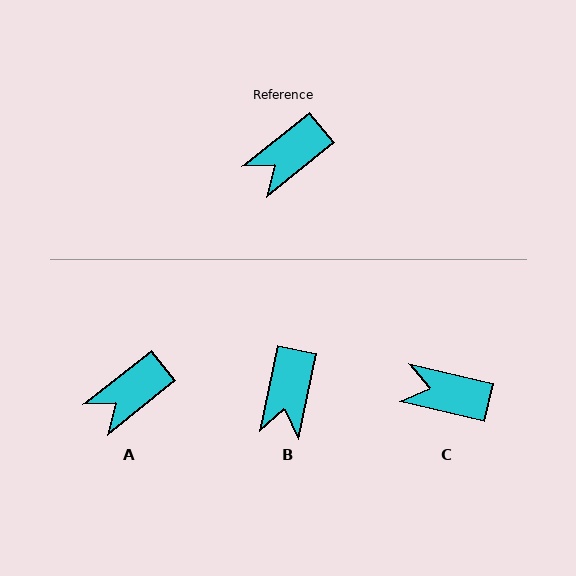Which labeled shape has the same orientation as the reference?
A.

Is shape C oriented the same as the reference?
No, it is off by about 52 degrees.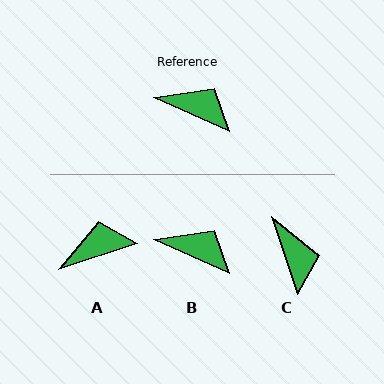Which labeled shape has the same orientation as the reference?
B.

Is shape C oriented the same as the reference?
No, it is off by about 48 degrees.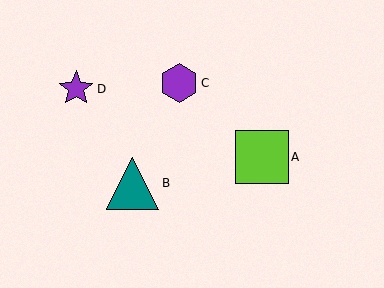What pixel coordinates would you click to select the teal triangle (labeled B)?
Click at (133, 183) to select the teal triangle B.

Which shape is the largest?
The lime square (labeled A) is the largest.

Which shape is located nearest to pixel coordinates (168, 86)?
The purple hexagon (labeled C) at (179, 83) is nearest to that location.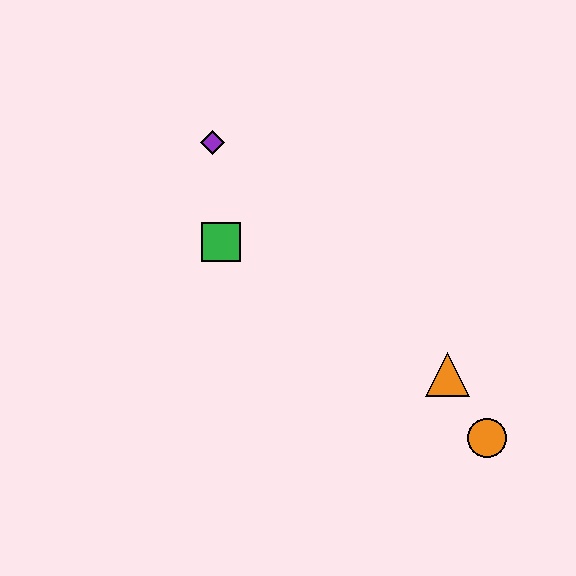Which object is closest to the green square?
The purple diamond is closest to the green square.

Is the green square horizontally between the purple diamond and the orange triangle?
Yes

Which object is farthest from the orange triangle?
The purple diamond is farthest from the orange triangle.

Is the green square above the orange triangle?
Yes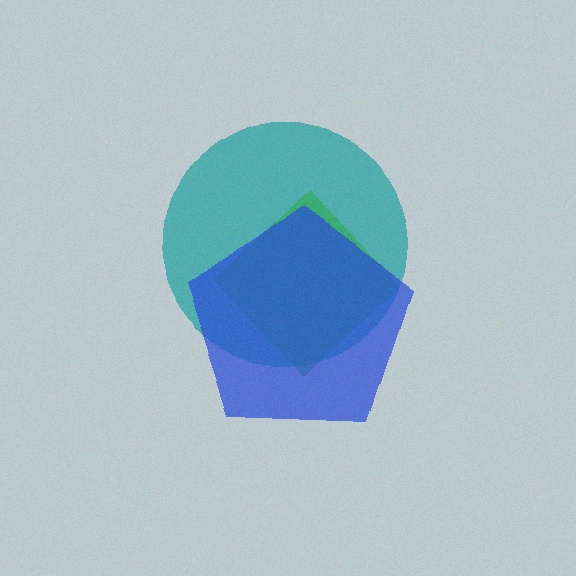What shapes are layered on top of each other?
The layered shapes are: a teal circle, a green diamond, a blue pentagon.